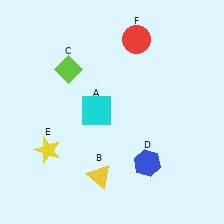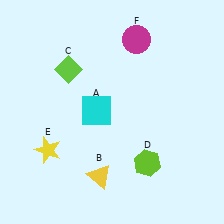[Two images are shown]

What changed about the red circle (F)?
In Image 1, F is red. In Image 2, it changed to magenta.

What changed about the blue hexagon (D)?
In Image 1, D is blue. In Image 2, it changed to lime.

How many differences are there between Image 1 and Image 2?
There are 2 differences between the two images.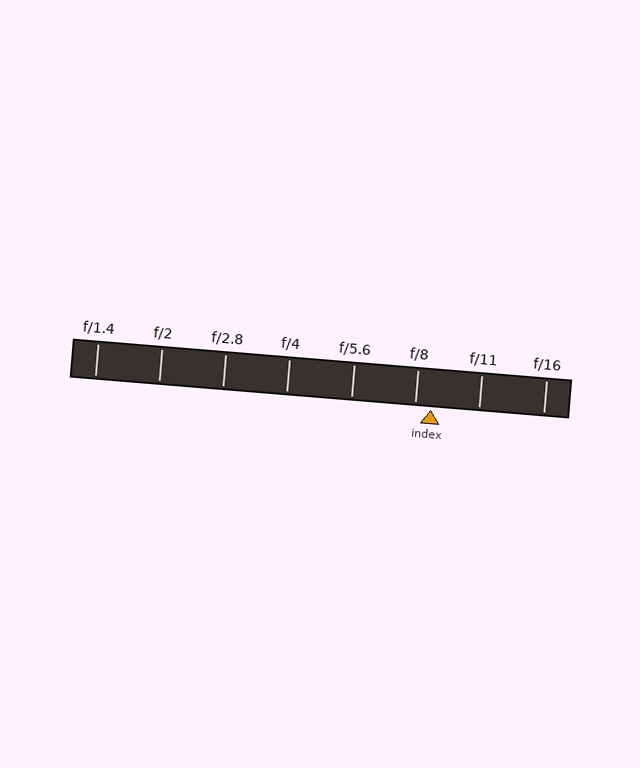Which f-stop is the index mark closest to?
The index mark is closest to f/8.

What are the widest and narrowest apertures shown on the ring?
The widest aperture shown is f/1.4 and the narrowest is f/16.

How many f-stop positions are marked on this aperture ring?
There are 8 f-stop positions marked.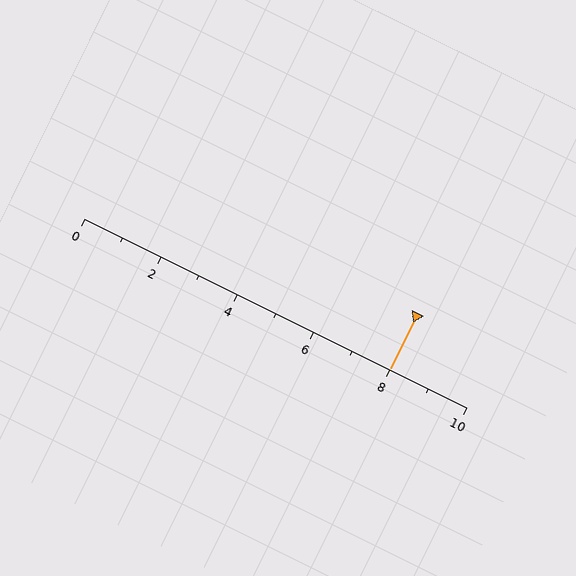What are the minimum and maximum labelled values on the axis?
The axis runs from 0 to 10.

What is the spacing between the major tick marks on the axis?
The major ticks are spaced 2 apart.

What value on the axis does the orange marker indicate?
The marker indicates approximately 8.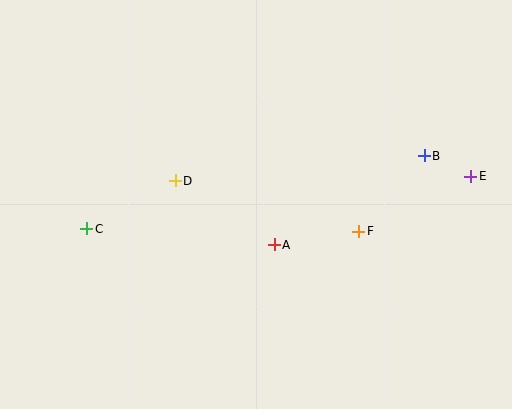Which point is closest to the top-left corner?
Point C is closest to the top-left corner.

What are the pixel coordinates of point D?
Point D is at (175, 181).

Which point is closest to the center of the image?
Point A at (274, 245) is closest to the center.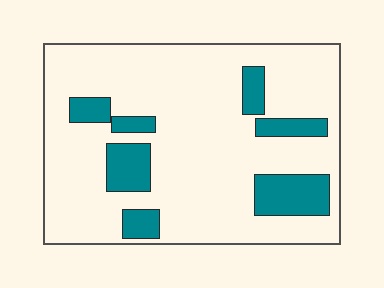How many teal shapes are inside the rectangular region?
7.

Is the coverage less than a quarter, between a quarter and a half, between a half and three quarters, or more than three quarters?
Less than a quarter.